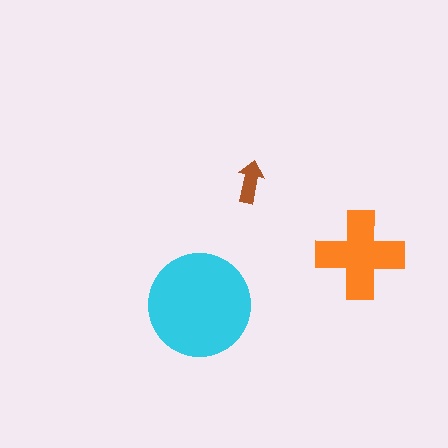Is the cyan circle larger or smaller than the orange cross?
Larger.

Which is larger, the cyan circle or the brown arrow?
The cyan circle.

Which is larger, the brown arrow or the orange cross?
The orange cross.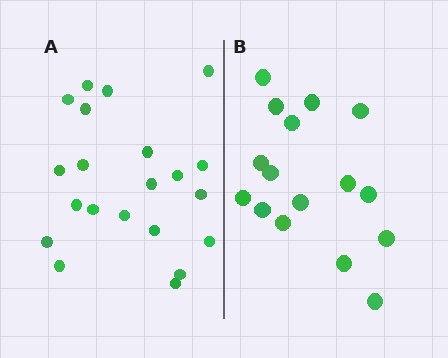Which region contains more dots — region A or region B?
Region A (the left region) has more dots.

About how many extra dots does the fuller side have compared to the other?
Region A has about 5 more dots than region B.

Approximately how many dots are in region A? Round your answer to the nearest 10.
About 20 dots. (The exact count is 21, which rounds to 20.)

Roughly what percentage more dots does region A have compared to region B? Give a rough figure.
About 30% more.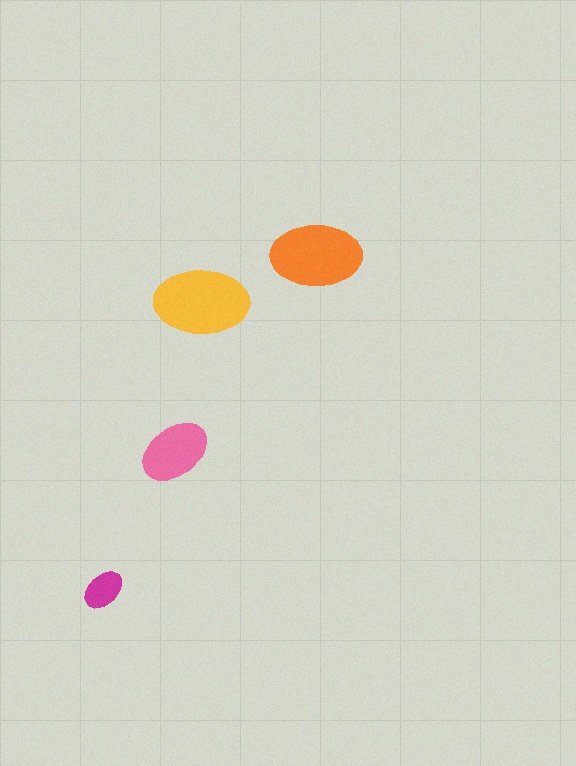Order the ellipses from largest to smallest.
the yellow one, the orange one, the pink one, the magenta one.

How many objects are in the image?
There are 4 objects in the image.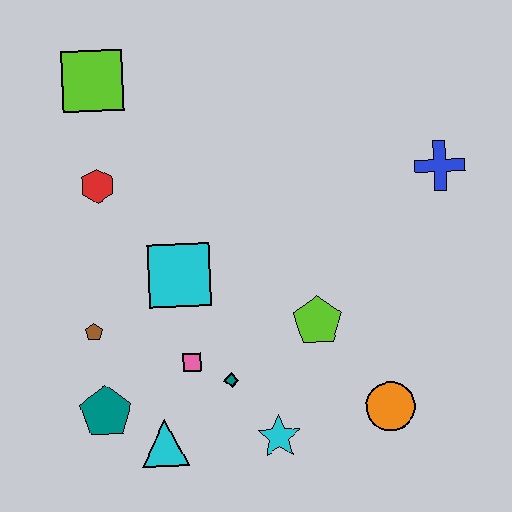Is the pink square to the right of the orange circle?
No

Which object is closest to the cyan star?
The teal diamond is closest to the cyan star.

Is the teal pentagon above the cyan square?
No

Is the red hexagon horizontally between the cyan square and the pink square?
No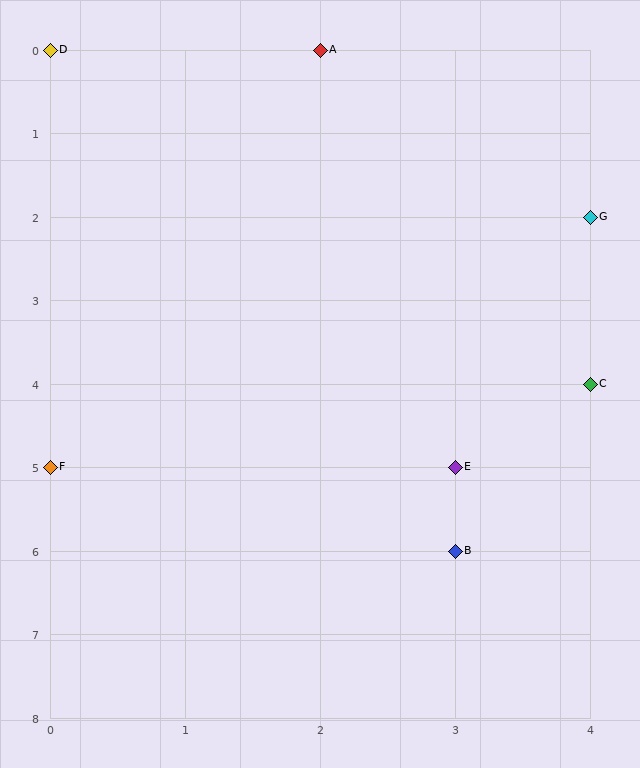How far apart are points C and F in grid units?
Points C and F are 4 columns and 1 row apart (about 4.1 grid units diagonally).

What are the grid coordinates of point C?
Point C is at grid coordinates (4, 4).